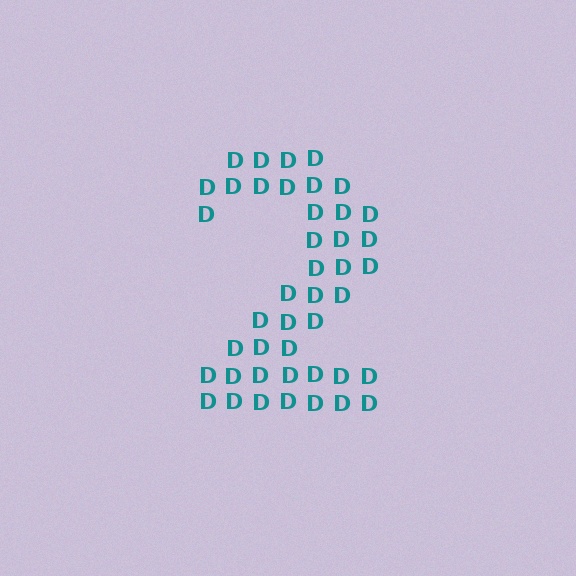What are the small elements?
The small elements are letter D's.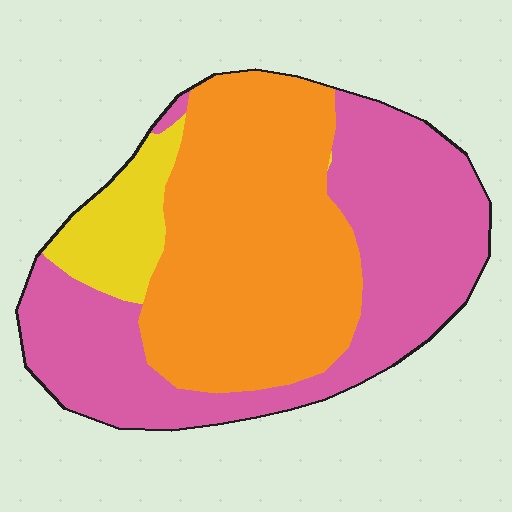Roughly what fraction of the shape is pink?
Pink takes up between a quarter and a half of the shape.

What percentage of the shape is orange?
Orange covers roughly 45% of the shape.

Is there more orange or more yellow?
Orange.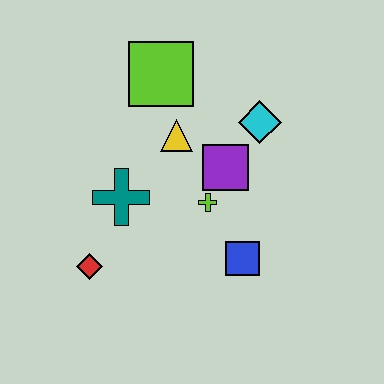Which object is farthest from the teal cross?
The cyan diamond is farthest from the teal cross.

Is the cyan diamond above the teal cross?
Yes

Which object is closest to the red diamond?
The teal cross is closest to the red diamond.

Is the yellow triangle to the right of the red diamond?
Yes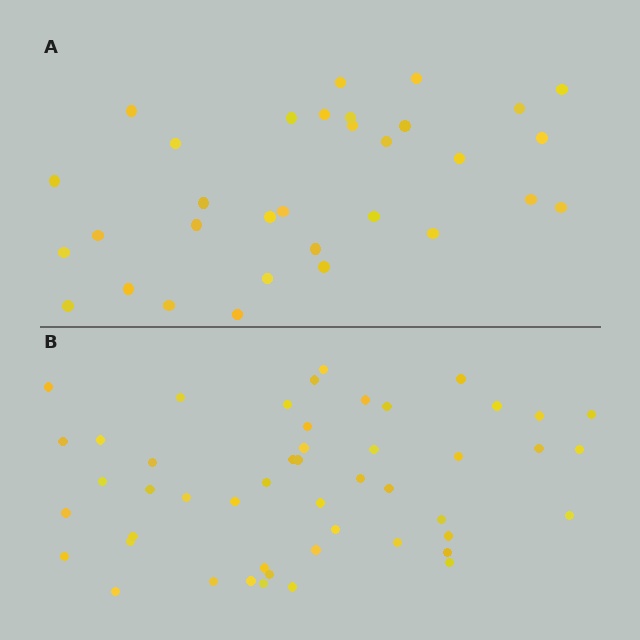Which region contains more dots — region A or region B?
Region B (the bottom region) has more dots.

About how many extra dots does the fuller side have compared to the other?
Region B has approximately 15 more dots than region A.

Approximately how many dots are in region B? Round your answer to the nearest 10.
About 50 dots. (The exact count is 49, which rounds to 50.)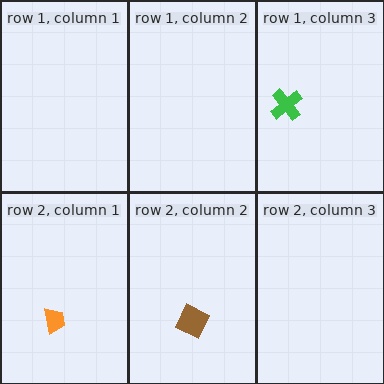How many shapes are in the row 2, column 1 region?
1.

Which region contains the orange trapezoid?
The row 2, column 1 region.